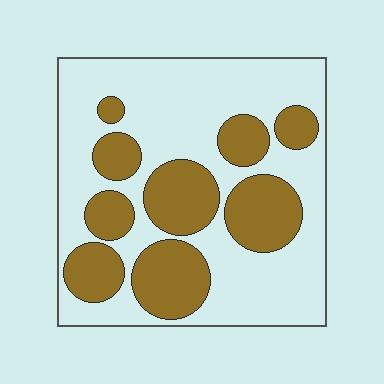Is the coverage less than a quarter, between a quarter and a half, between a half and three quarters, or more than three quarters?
Between a quarter and a half.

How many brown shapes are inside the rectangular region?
9.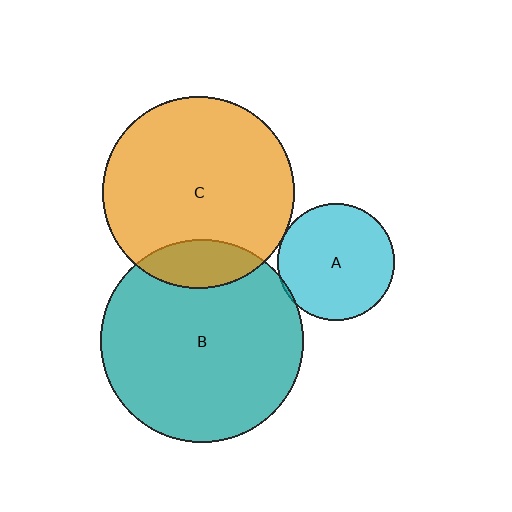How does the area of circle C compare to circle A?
Approximately 2.7 times.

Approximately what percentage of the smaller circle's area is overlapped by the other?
Approximately 15%.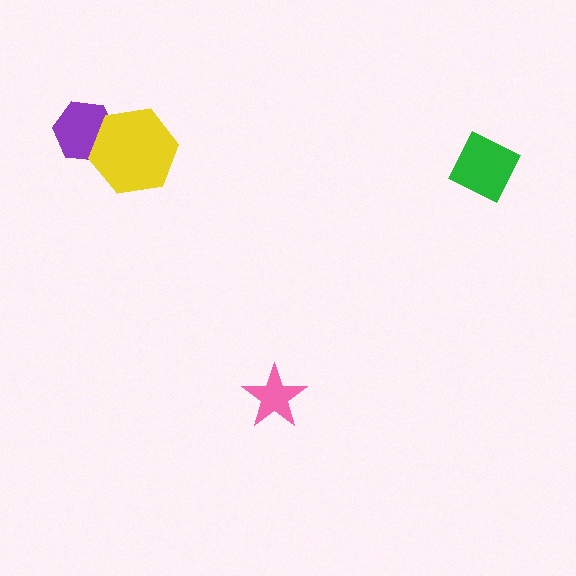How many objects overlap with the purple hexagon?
1 object overlaps with the purple hexagon.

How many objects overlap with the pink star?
0 objects overlap with the pink star.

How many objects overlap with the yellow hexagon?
1 object overlaps with the yellow hexagon.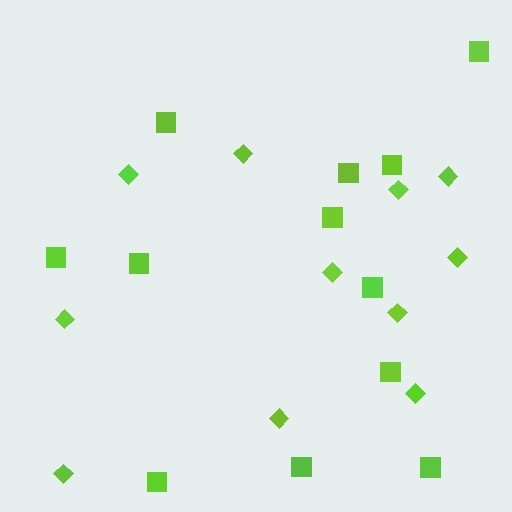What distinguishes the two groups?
There are 2 groups: one group of squares (12) and one group of diamonds (11).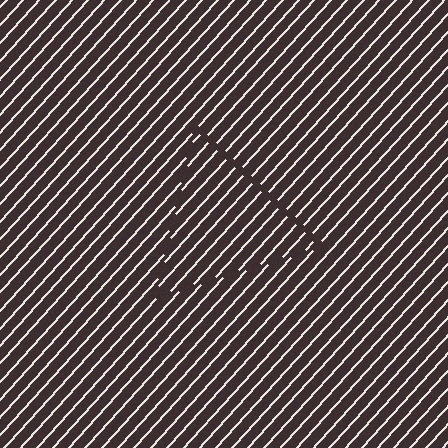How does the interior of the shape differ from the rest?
The interior of the shape contains the same grating, shifted by half a period — the contour is defined by the phase discontinuity where line-ends from the inner and outer gratings abut.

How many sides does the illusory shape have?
3 sides — the line-ends trace a triangle.